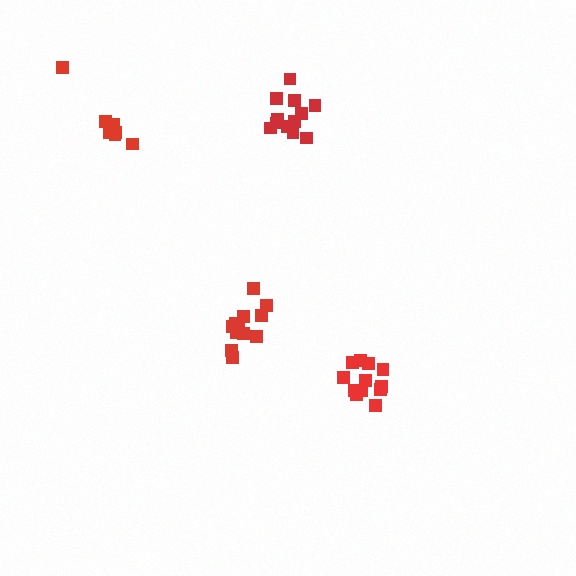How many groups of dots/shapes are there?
There are 4 groups.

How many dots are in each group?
Group 1: 12 dots, Group 2: 7 dots, Group 3: 12 dots, Group 4: 12 dots (43 total).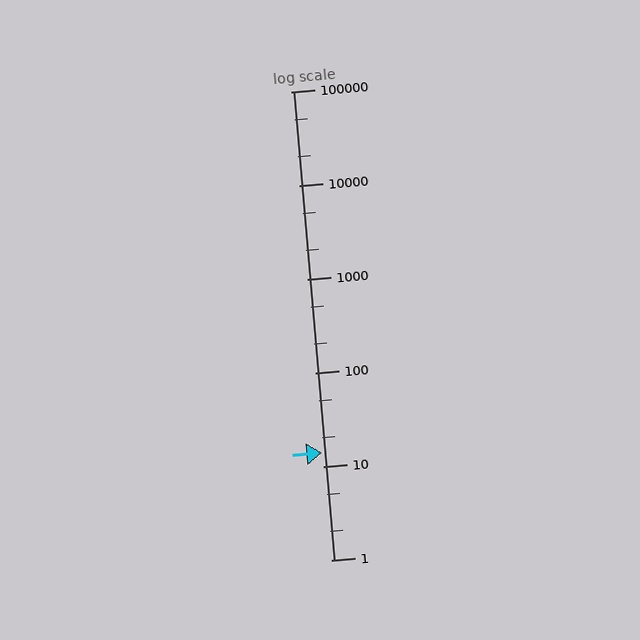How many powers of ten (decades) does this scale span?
The scale spans 5 decades, from 1 to 100000.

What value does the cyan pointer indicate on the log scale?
The pointer indicates approximately 14.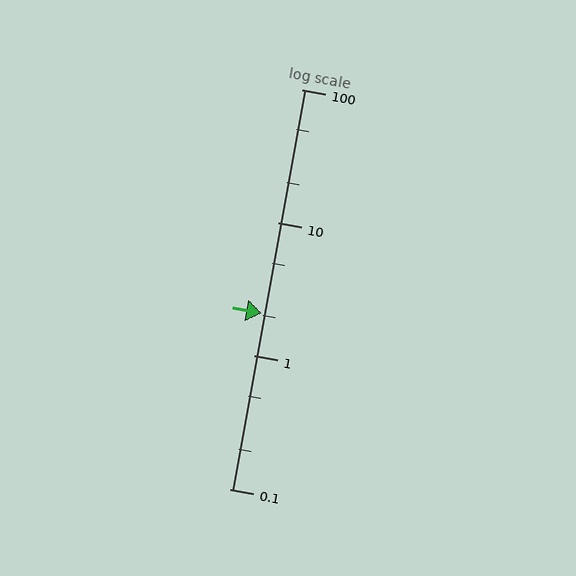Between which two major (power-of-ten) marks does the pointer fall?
The pointer is between 1 and 10.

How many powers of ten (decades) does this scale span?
The scale spans 3 decades, from 0.1 to 100.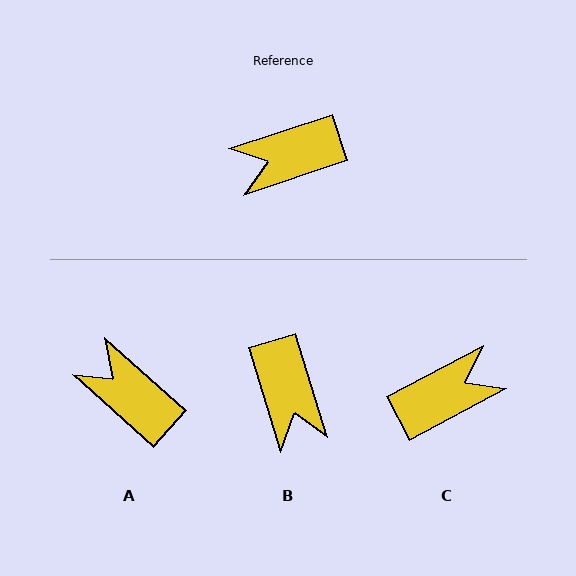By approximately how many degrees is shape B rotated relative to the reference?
Approximately 89 degrees counter-clockwise.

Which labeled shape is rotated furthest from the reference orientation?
C, about 170 degrees away.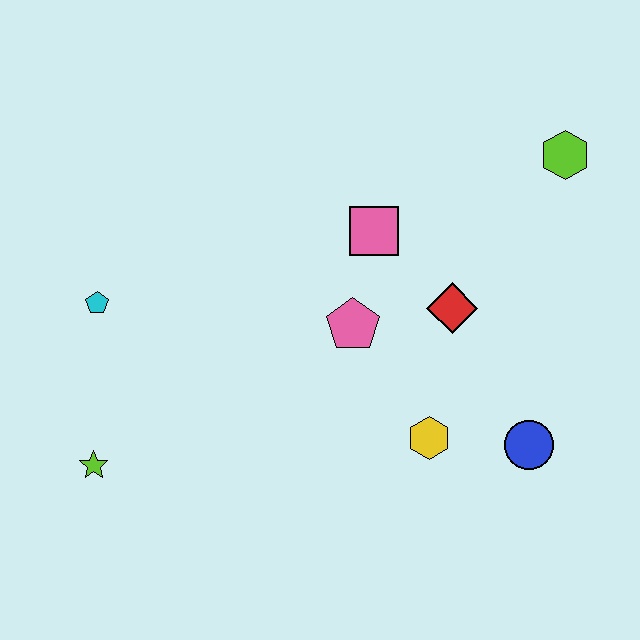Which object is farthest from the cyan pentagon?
The lime hexagon is farthest from the cyan pentagon.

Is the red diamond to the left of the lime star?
No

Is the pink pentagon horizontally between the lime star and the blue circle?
Yes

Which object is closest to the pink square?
The pink pentagon is closest to the pink square.